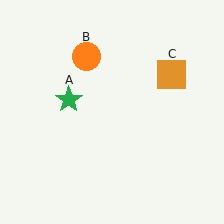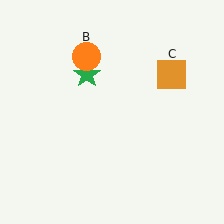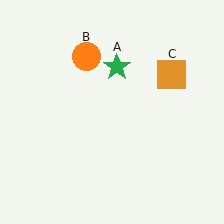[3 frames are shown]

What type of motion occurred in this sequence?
The green star (object A) rotated clockwise around the center of the scene.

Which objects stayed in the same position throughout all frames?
Orange circle (object B) and orange square (object C) remained stationary.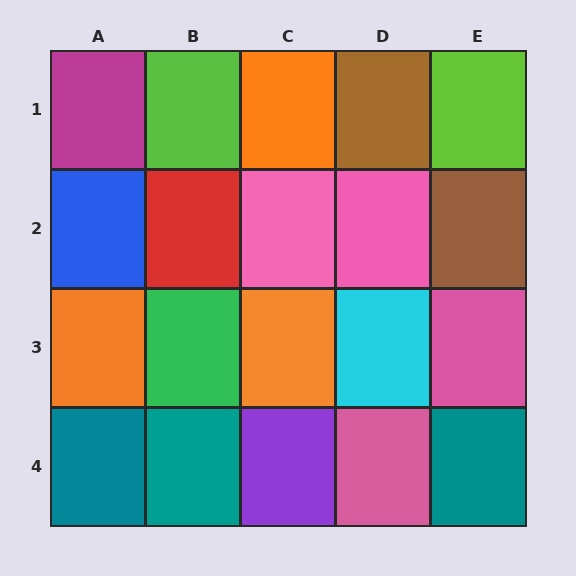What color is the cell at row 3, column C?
Orange.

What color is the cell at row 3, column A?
Orange.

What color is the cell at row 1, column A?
Magenta.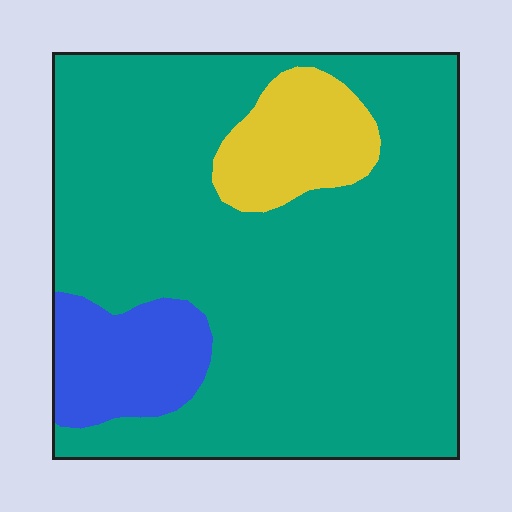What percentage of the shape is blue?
Blue covers around 10% of the shape.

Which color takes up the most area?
Teal, at roughly 80%.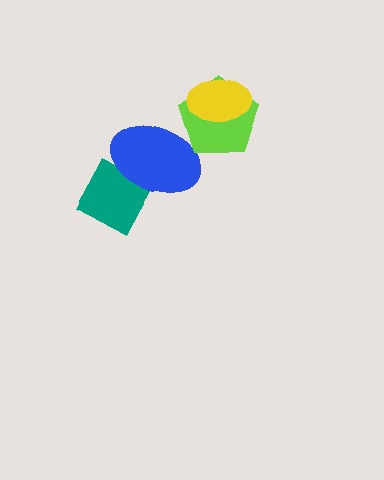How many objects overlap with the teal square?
1 object overlaps with the teal square.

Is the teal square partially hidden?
Yes, it is partially covered by another shape.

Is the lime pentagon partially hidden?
Yes, it is partially covered by another shape.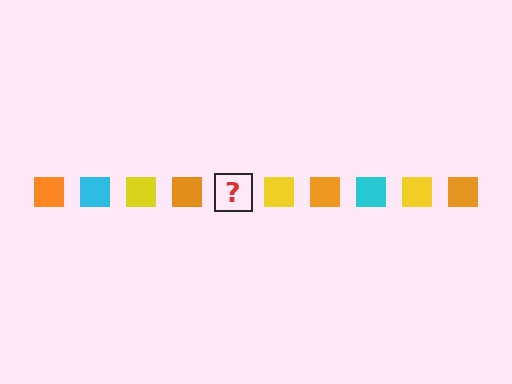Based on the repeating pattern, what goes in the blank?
The blank should be a cyan square.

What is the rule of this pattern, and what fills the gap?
The rule is that the pattern cycles through orange, cyan, yellow squares. The gap should be filled with a cyan square.